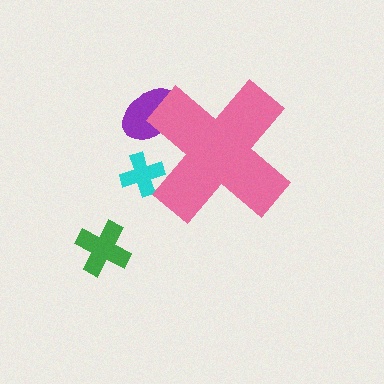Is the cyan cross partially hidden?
Yes, the cyan cross is partially hidden behind the pink cross.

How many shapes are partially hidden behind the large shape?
2 shapes are partially hidden.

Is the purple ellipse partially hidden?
Yes, the purple ellipse is partially hidden behind the pink cross.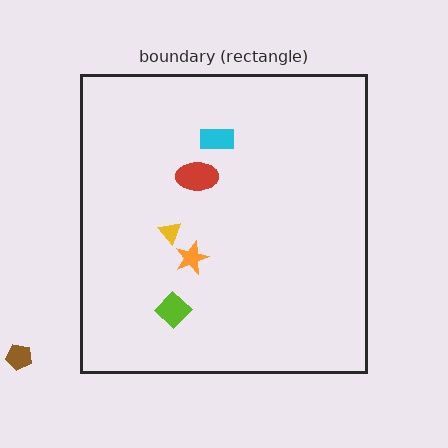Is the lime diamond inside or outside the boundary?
Inside.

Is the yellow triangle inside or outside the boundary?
Inside.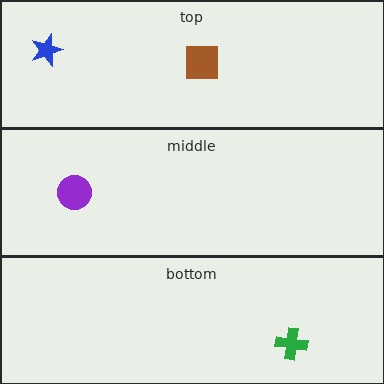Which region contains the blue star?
The top region.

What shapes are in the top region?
The brown square, the blue star.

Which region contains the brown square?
The top region.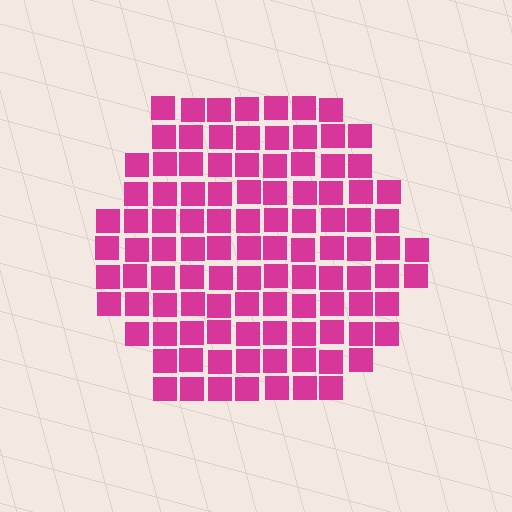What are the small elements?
The small elements are squares.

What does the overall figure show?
The overall figure shows a hexagon.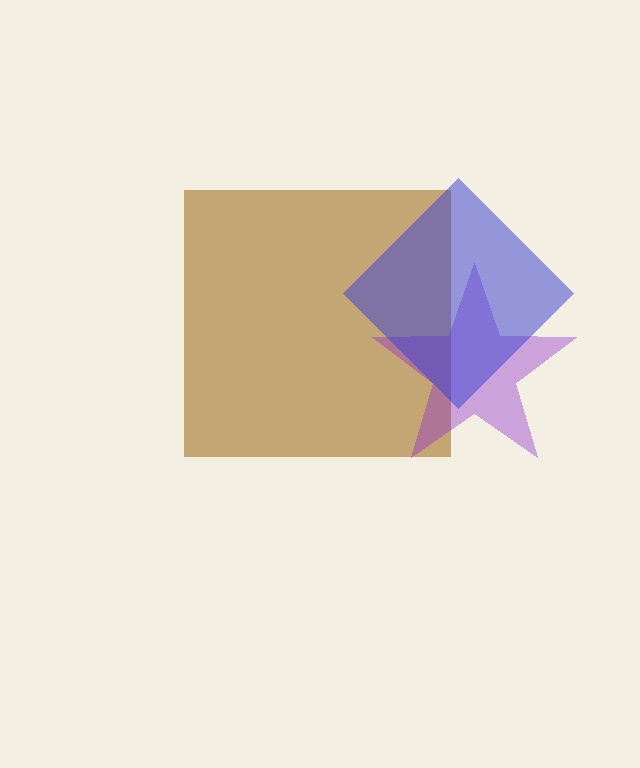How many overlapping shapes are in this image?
There are 3 overlapping shapes in the image.